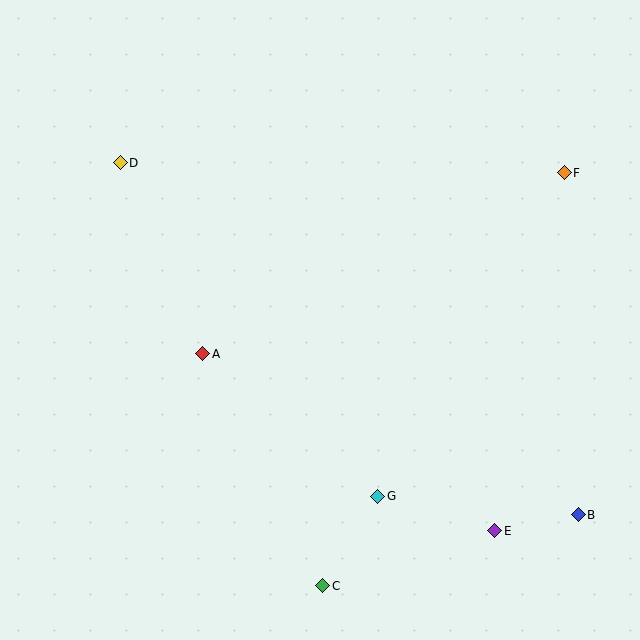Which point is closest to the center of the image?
Point A at (203, 354) is closest to the center.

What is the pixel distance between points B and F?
The distance between B and F is 342 pixels.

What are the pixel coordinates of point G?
Point G is at (378, 496).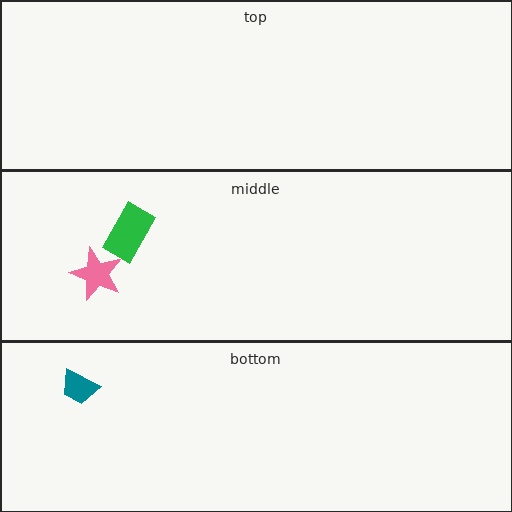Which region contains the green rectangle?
The middle region.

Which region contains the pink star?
The middle region.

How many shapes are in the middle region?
2.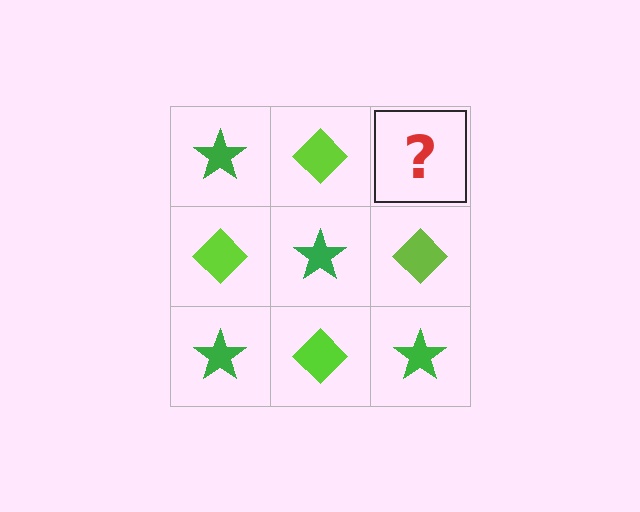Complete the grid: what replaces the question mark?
The question mark should be replaced with a green star.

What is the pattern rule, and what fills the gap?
The rule is that it alternates green star and lime diamond in a checkerboard pattern. The gap should be filled with a green star.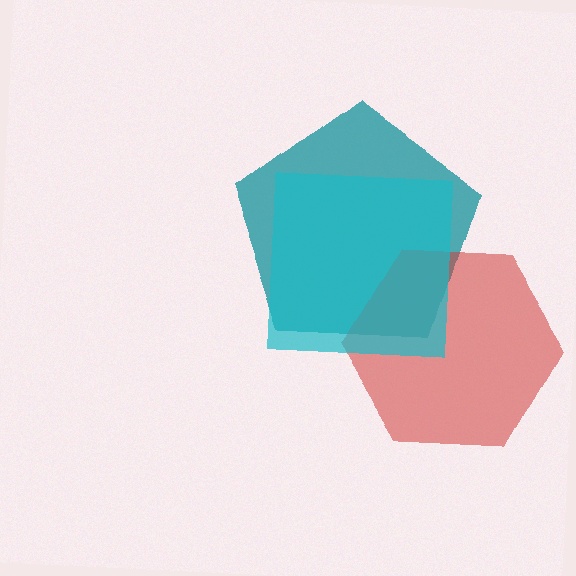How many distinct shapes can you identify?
There are 3 distinct shapes: a teal pentagon, a red hexagon, a cyan square.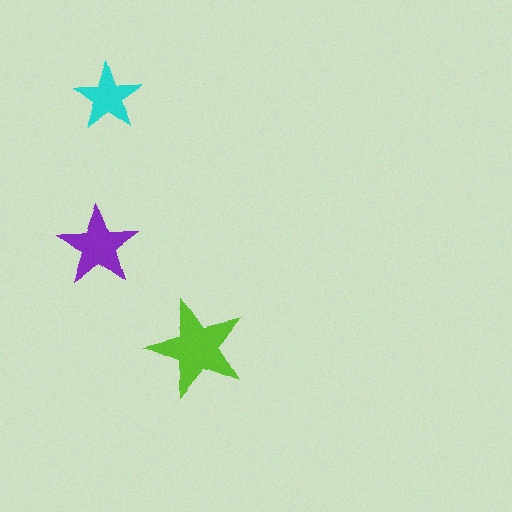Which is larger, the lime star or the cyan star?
The lime one.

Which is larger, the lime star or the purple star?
The lime one.